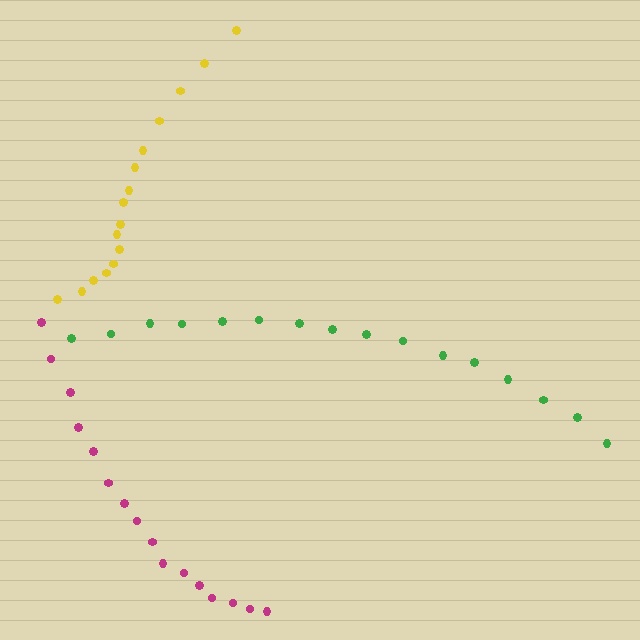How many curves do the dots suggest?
There are 3 distinct paths.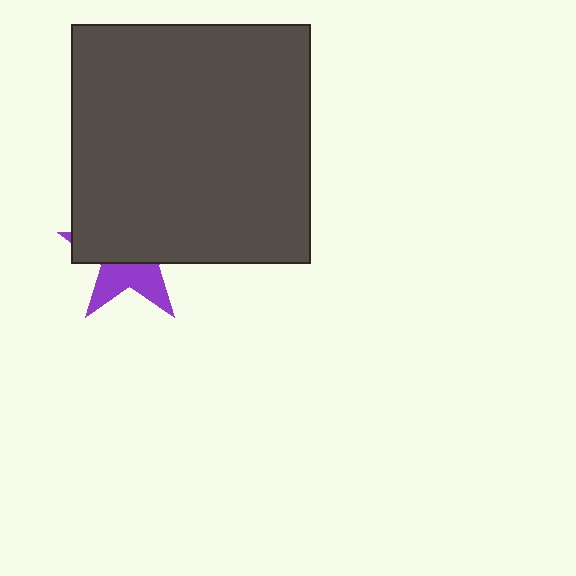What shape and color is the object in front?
The object in front is a dark gray square.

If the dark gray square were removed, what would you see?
You would see the complete purple star.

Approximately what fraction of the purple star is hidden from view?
Roughly 61% of the purple star is hidden behind the dark gray square.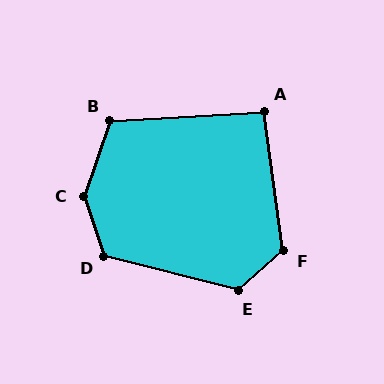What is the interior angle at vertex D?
Approximately 124 degrees (obtuse).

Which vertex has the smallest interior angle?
A, at approximately 94 degrees.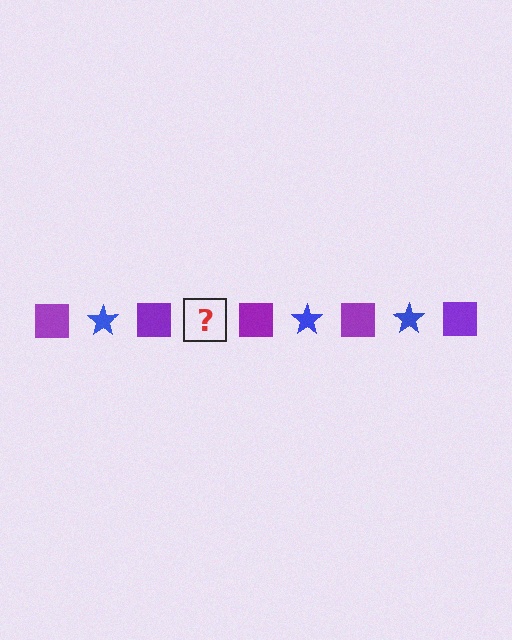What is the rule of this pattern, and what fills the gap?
The rule is that the pattern alternates between purple square and blue star. The gap should be filled with a blue star.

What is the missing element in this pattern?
The missing element is a blue star.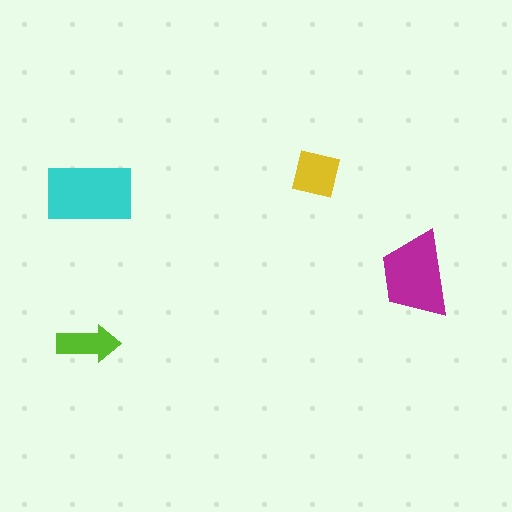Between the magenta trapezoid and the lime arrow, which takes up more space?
The magenta trapezoid.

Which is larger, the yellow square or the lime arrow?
The yellow square.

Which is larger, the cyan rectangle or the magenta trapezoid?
The cyan rectangle.